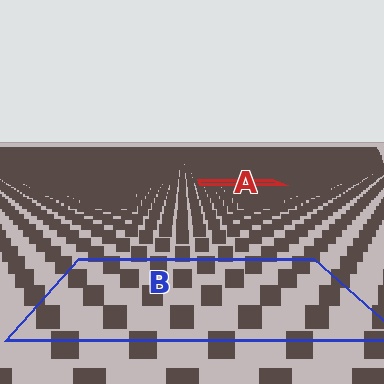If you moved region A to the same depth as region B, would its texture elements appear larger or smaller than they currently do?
They would appear larger. At a closer depth, the same texture elements are projected at a bigger on-screen size.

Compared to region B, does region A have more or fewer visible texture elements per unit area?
Region A has more texture elements per unit area — they are packed more densely because it is farther away.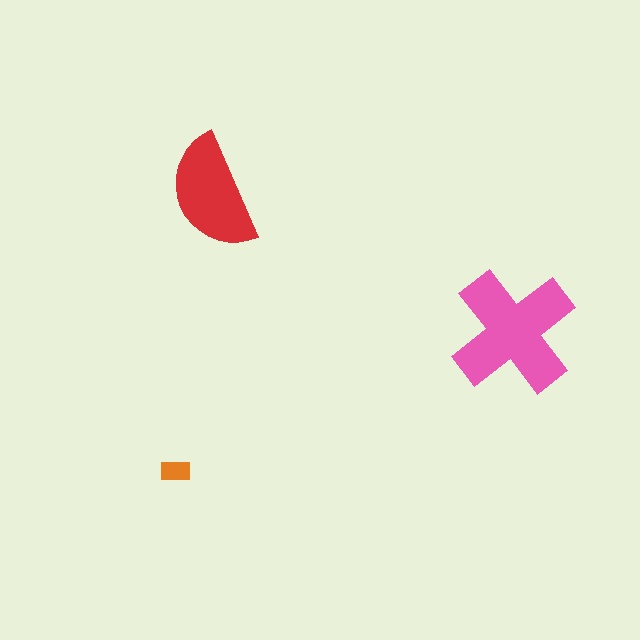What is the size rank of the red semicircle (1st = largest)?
2nd.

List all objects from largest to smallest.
The pink cross, the red semicircle, the orange rectangle.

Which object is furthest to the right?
The pink cross is rightmost.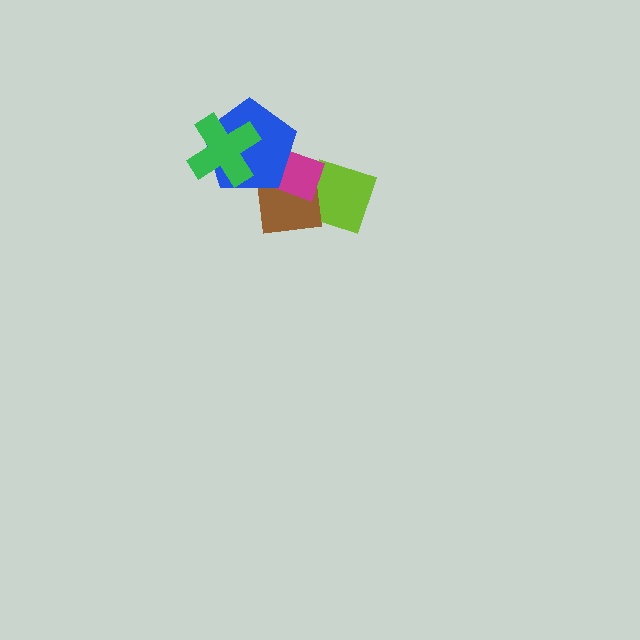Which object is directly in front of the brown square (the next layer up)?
The magenta rectangle is directly in front of the brown square.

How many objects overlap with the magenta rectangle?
3 objects overlap with the magenta rectangle.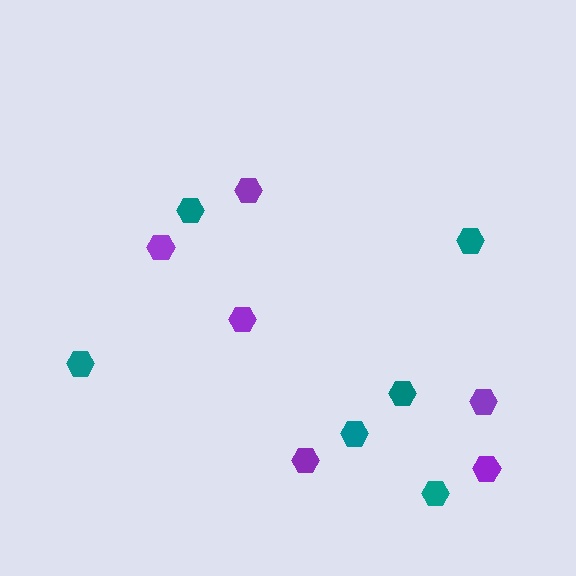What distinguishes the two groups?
There are 2 groups: one group of purple hexagons (6) and one group of teal hexagons (6).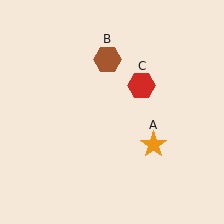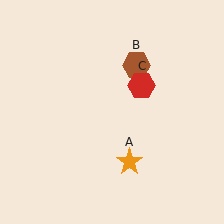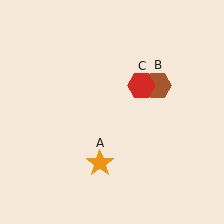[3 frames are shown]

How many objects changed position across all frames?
2 objects changed position: orange star (object A), brown hexagon (object B).